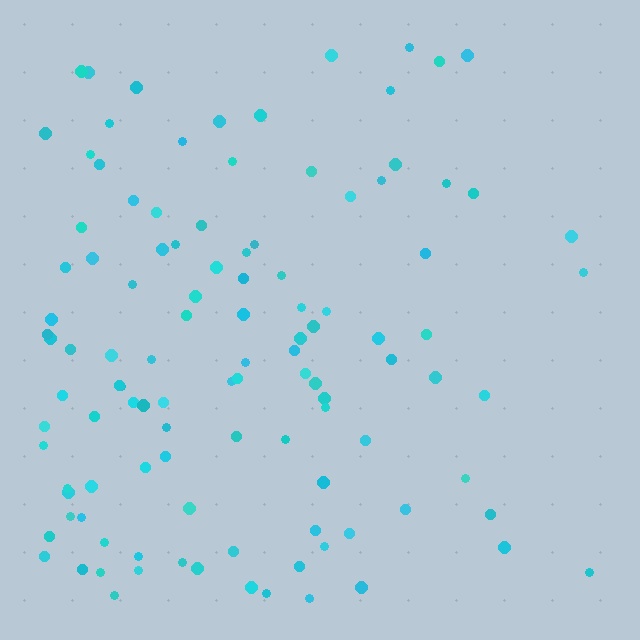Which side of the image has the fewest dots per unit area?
The right.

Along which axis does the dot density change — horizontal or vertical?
Horizontal.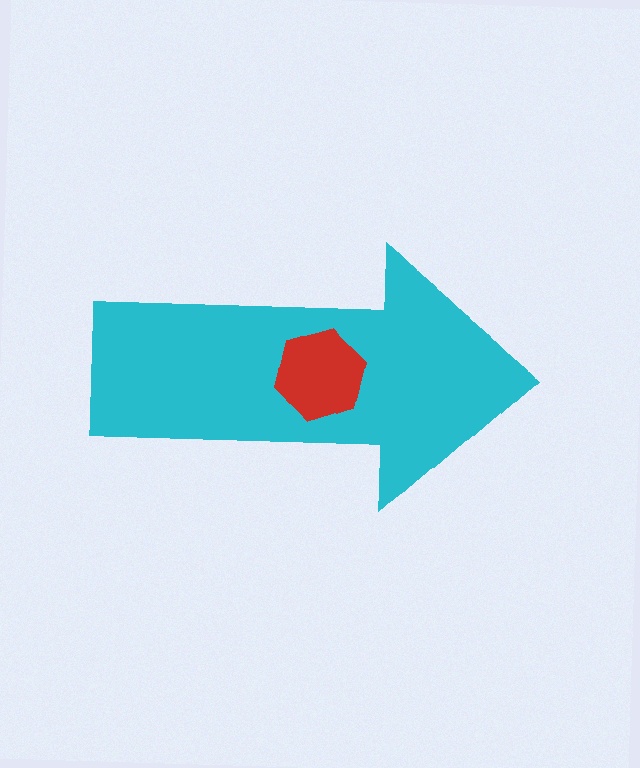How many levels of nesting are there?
2.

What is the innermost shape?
The red hexagon.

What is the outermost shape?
The cyan arrow.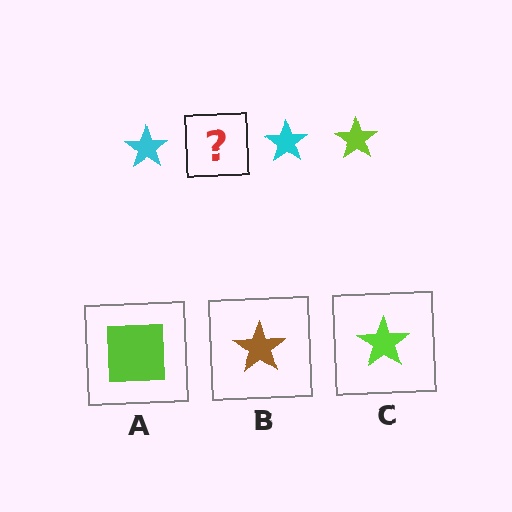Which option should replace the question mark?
Option C.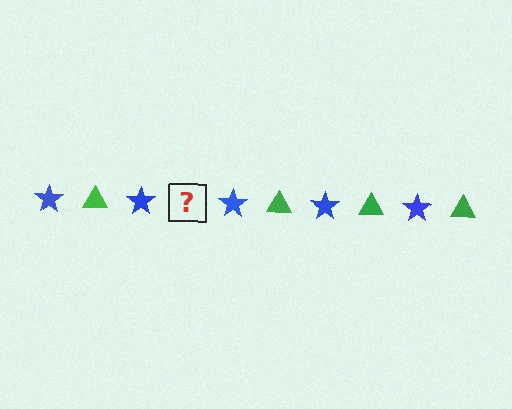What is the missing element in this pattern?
The missing element is a green triangle.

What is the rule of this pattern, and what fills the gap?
The rule is that the pattern alternates between blue star and green triangle. The gap should be filled with a green triangle.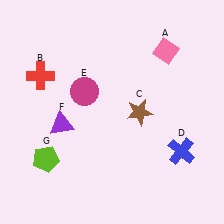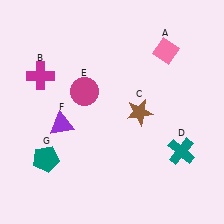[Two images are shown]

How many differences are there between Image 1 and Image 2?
There are 3 differences between the two images.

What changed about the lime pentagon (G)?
In Image 1, G is lime. In Image 2, it changed to teal.